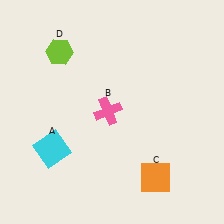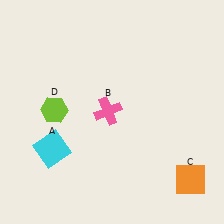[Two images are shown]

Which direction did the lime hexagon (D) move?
The lime hexagon (D) moved down.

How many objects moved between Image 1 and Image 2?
2 objects moved between the two images.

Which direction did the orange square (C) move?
The orange square (C) moved right.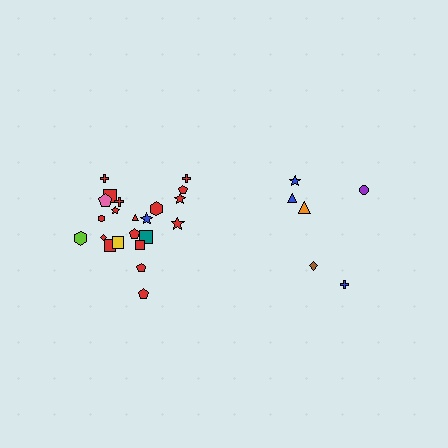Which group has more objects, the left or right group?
The left group.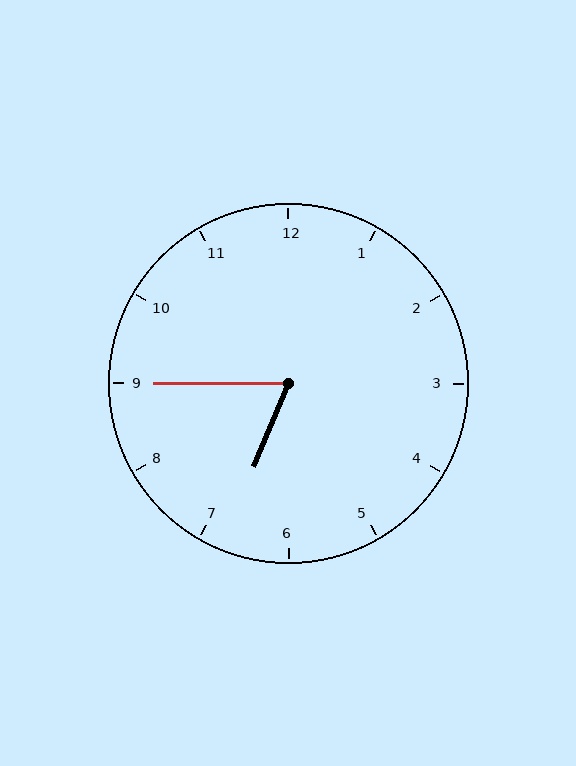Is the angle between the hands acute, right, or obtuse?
It is acute.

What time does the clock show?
6:45.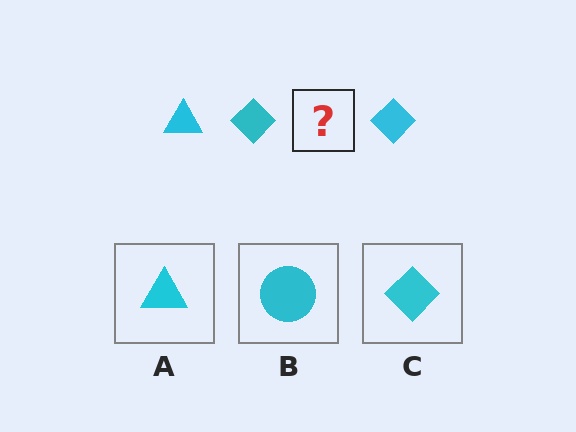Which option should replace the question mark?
Option A.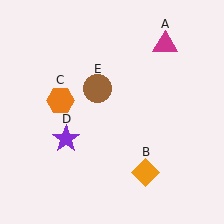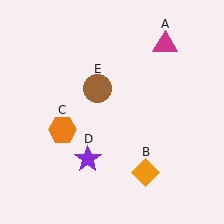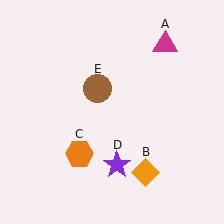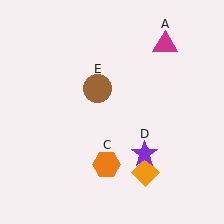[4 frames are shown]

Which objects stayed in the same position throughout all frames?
Magenta triangle (object A) and orange diamond (object B) and brown circle (object E) remained stationary.